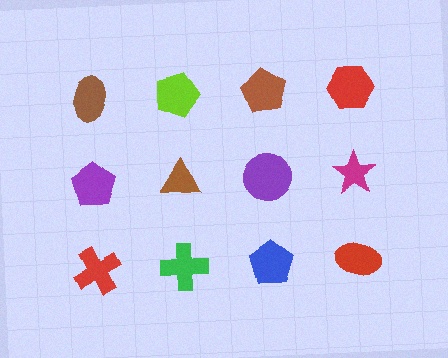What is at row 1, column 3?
A brown pentagon.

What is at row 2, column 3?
A purple circle.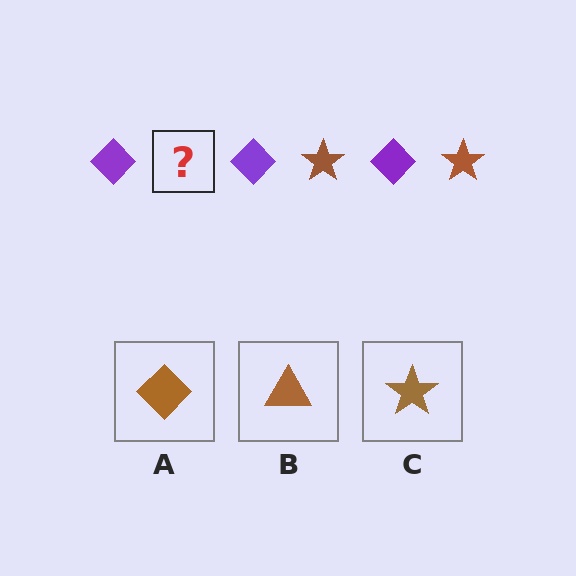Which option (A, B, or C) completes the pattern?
C.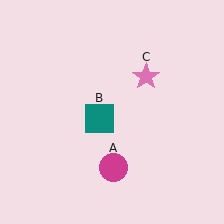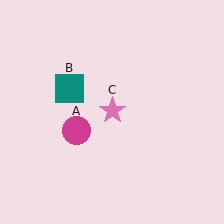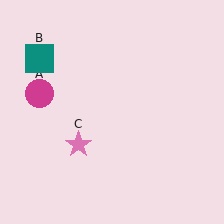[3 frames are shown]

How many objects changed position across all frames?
3 objects changed position: magenta circle (object A), teal square (object B), pink star (object C).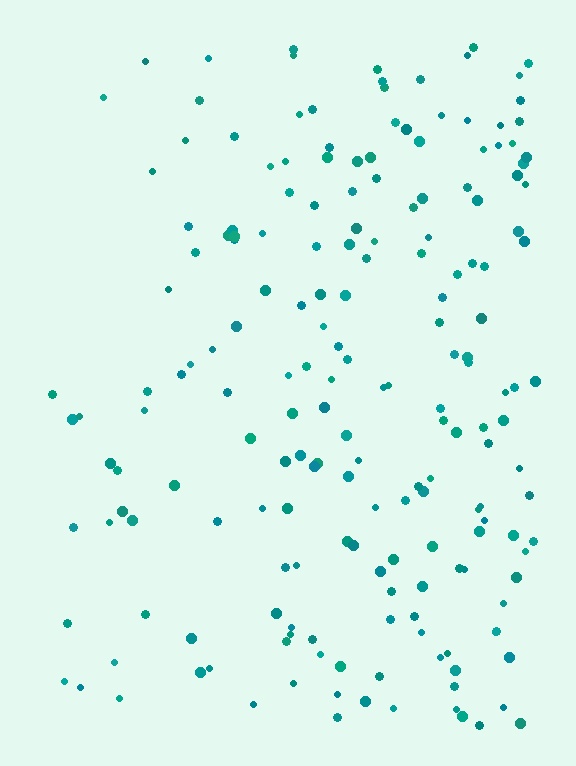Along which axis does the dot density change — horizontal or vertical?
Horizontal.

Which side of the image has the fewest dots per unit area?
The left.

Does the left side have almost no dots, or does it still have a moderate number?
Still a moderate number, just noticeably fewer than the right.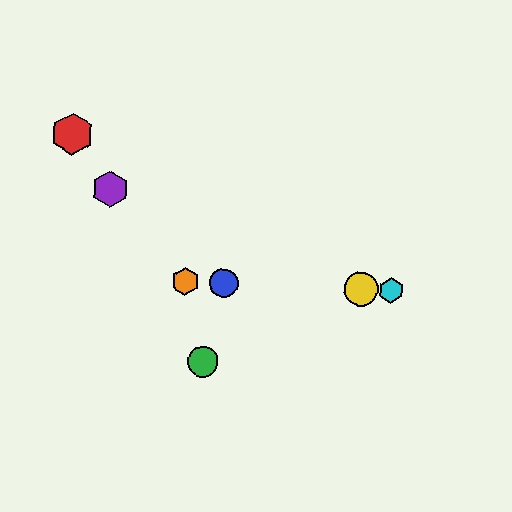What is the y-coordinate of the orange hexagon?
The orange hexagon is at y≈281.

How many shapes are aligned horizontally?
4 shapes (the blue circle, the yellow circle, the orange hexagon, the cyan hexagon) are aligned horizontally.